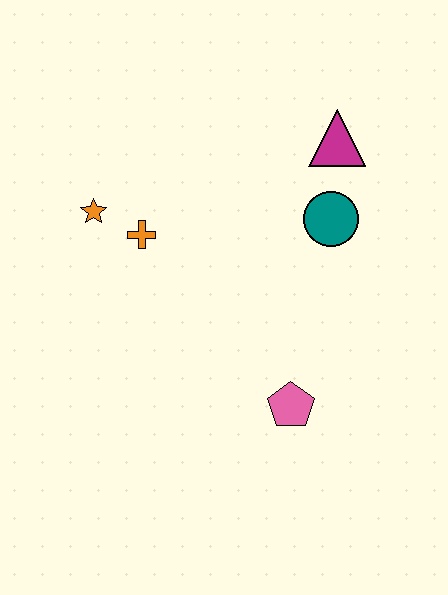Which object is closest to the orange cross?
The orange star is closest to the orange cross.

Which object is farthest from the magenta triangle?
The pink pentagon is farthest from the magenta triangle.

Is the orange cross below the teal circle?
Yes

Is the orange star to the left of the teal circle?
Yes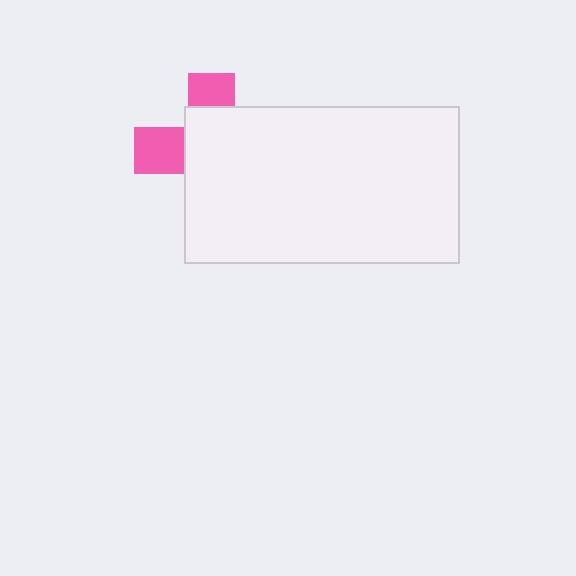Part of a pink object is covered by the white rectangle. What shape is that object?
It is a cross.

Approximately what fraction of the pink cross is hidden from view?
Roughly 69% of the pink cross is hidden behind the white rectangle.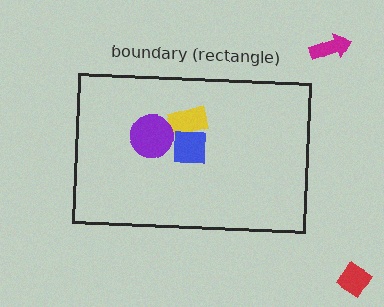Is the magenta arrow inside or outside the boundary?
Outside.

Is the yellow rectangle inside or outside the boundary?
Inside.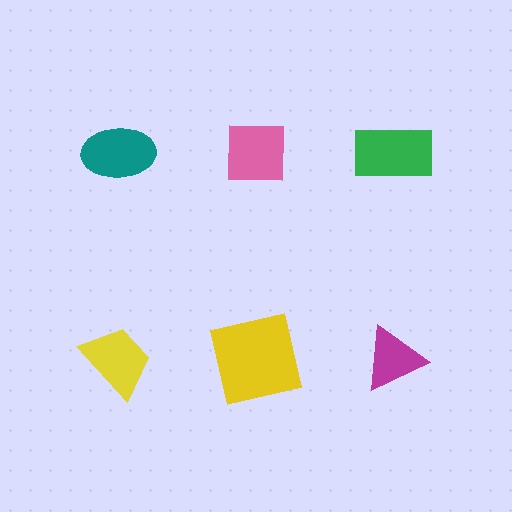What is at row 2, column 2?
A yellow square.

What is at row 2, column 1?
A yellow trapezoid.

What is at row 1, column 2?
A pink square.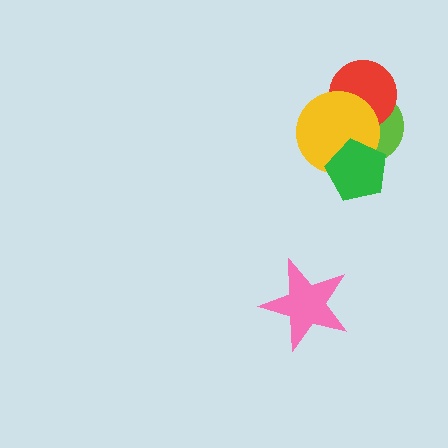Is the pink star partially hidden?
No, no other shape covers it.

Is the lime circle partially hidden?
Yes, it is partially covered by another shape.